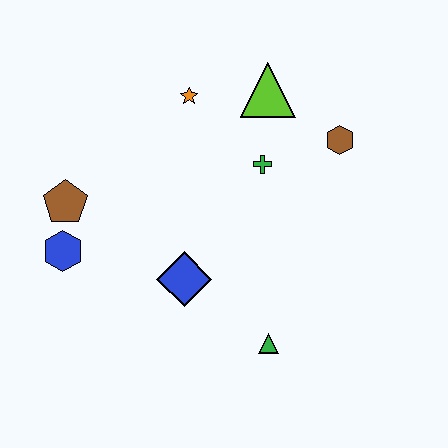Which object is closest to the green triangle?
The blue diamond is closest to the green triangle.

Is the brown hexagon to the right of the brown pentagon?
Yes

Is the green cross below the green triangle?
No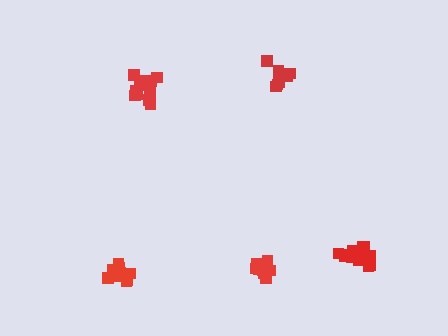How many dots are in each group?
Group 1: 9 dots, Group 2: 8 dots, Group 3: 12 dots, Group 4: 11 dots, Group 5: 14 dots (54 total).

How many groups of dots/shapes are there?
There are 5 groups.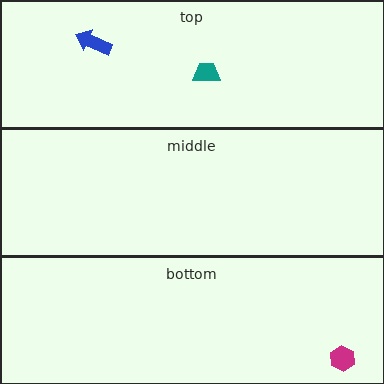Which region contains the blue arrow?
The top region.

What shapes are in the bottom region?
The magenta hexagon.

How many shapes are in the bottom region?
1.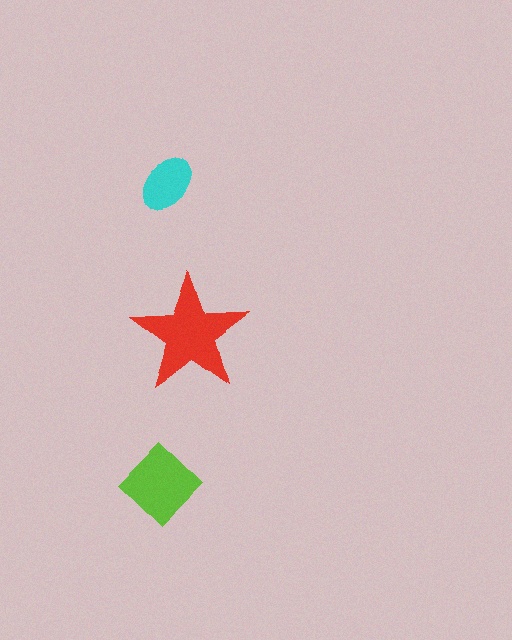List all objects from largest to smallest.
The red star, the lime diamond, the cyan ellipse.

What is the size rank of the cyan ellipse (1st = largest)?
3rd.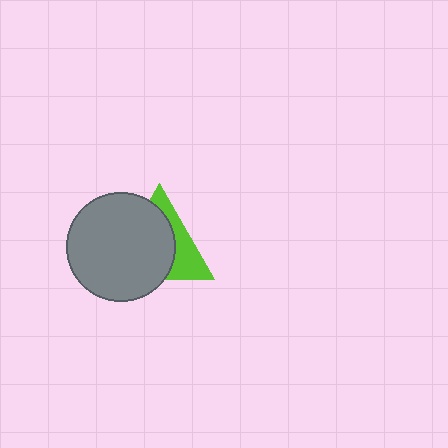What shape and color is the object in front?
The object in front is a gray circle.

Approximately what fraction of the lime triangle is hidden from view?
Roughly 64% of the lime triangle is hidden behind the gray circle.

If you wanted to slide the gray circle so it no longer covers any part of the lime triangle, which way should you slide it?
Slide it left — that is the most direct way to separate the two shapes.